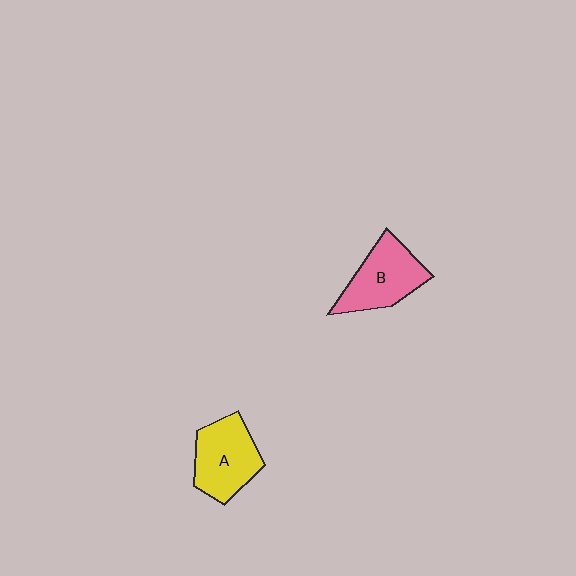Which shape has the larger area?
Shape B (pink).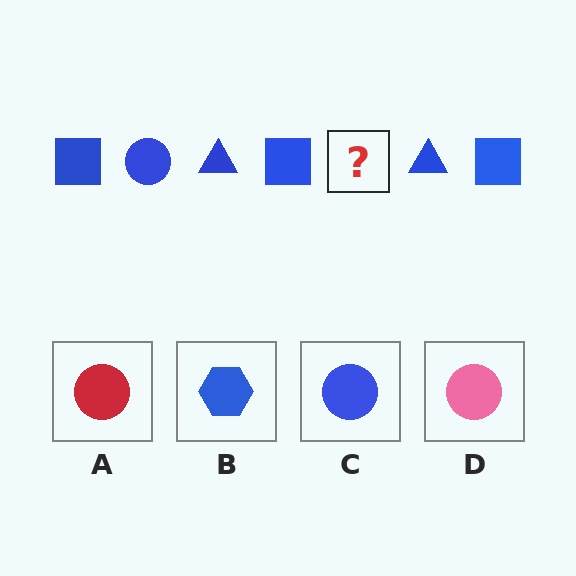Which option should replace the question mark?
Option C.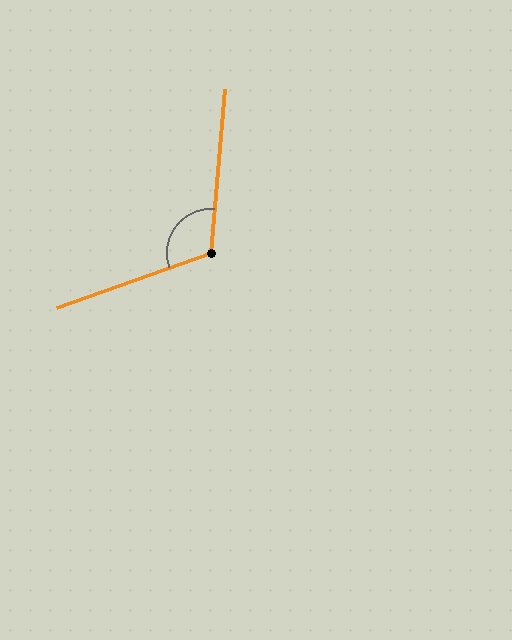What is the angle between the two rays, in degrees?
Approximately 115 degrees.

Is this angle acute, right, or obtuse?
It is obtuse.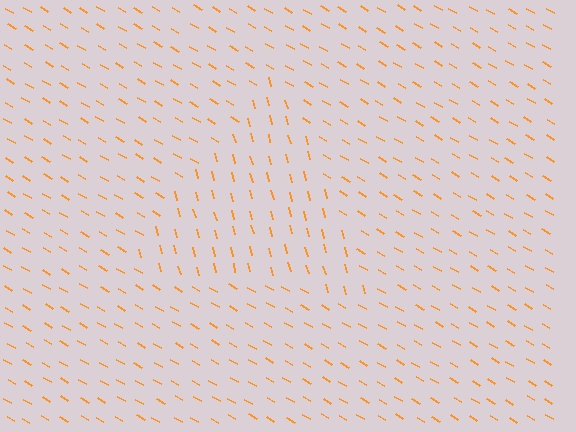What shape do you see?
I see a triangle.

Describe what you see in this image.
The image is filled with small orange line segments. A triangle region in the image has lines oriented differently from the surrounding lines, creating a visible texture boundary.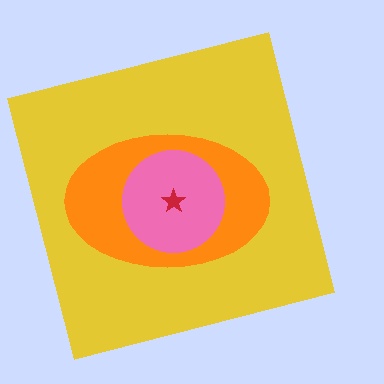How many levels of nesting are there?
4.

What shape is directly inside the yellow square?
The orange ellipse.